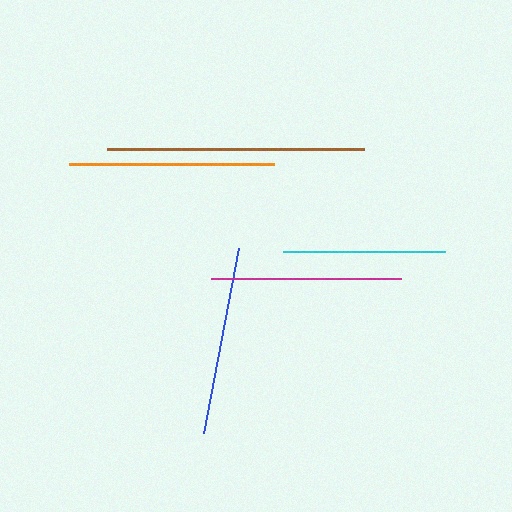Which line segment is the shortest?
The cyan line is the shortest at approximately 162 pixels.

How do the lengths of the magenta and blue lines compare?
The magenta and blue lines are approximately the same length.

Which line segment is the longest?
The brown line is the longest at approximately 257 pixels.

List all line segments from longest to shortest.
From longest to shortest: brown, orange, magenta, blue, cyan.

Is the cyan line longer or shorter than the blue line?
The blue line is longer than the cyan line.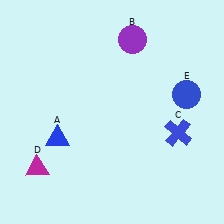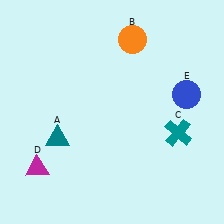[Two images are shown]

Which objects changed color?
A changed from blue to teal. B changed from purple to orange. C changed from blue to teal.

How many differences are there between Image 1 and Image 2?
There are 3 differences between the two images.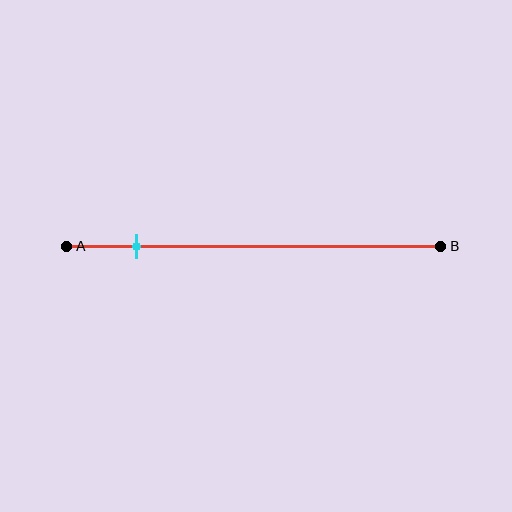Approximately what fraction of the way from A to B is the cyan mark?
The cyan mark is approximately 20% of the way from A to B.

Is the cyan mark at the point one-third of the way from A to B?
No, the mark is at about 20% from A, not at the 33% one-third point.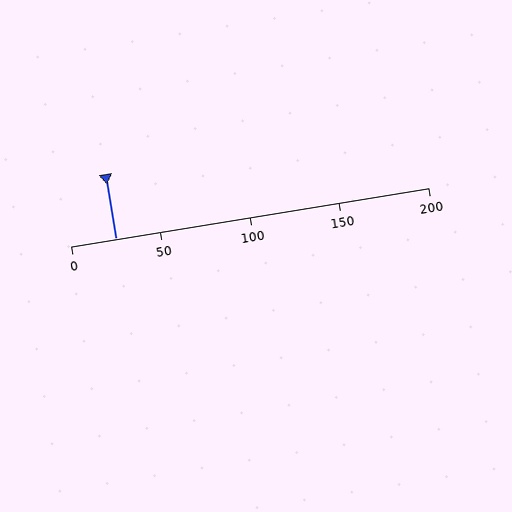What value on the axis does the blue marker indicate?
The marker indicates approximately 25.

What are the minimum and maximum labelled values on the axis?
The axis runs from 0 to 200.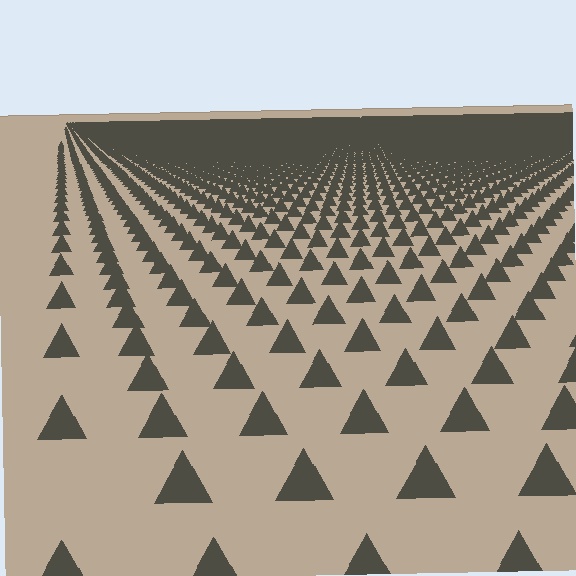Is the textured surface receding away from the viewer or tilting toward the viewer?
The surface is receding away from the viewer. Texture elements get smaller and denser toward the top.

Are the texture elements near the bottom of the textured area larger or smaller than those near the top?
Larger. Near the bottom, elements are closer to the viewer and appear at a bigger on-screen size.